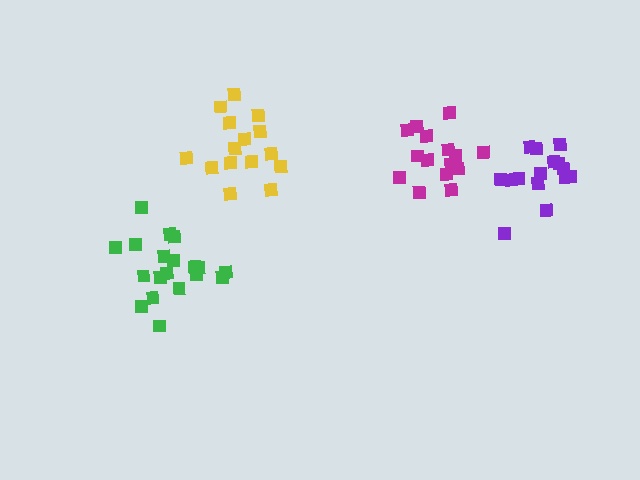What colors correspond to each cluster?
The clusters are colored: magenta, yellow, green, purple.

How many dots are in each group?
Group 1: 15 dots, Group 2: 15 dots, Group 3: 19 dots, Group 4: 15 dots (64 total).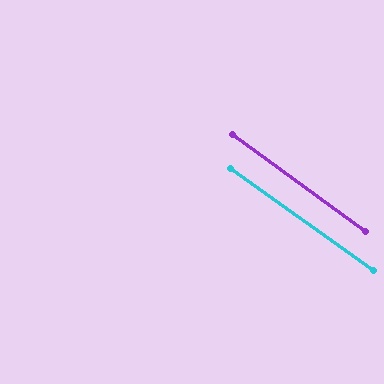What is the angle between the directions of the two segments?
Approximately 1 degree.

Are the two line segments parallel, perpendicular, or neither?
Parallel — their directions differ by only 0.8°.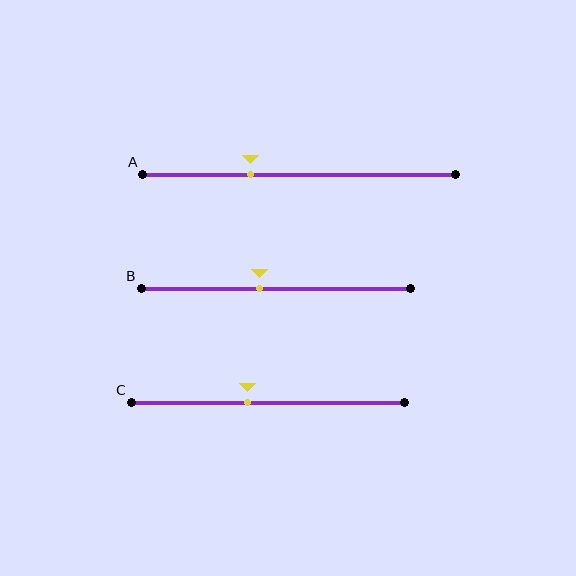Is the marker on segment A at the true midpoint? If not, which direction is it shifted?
No, the marker on segment A is shifted to the left by about 15% of the segment length.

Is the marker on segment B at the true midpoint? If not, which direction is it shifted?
No, the marker on segment B is shifted to the left by about 6% of the segment length.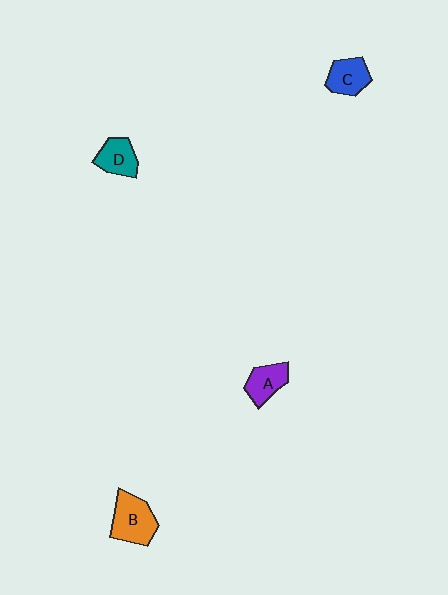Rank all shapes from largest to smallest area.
From largest to smallest: B (orange), D (teal), C (blue), A (purple).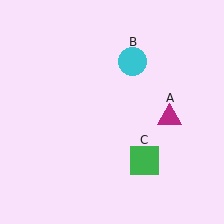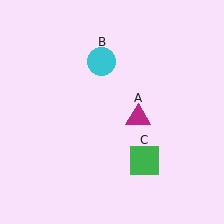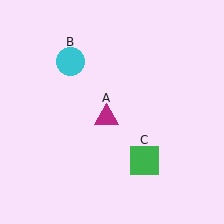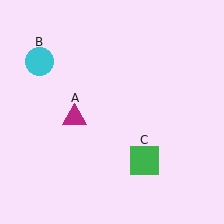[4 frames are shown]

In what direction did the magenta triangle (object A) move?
The magenta triangle (object A) moved left.